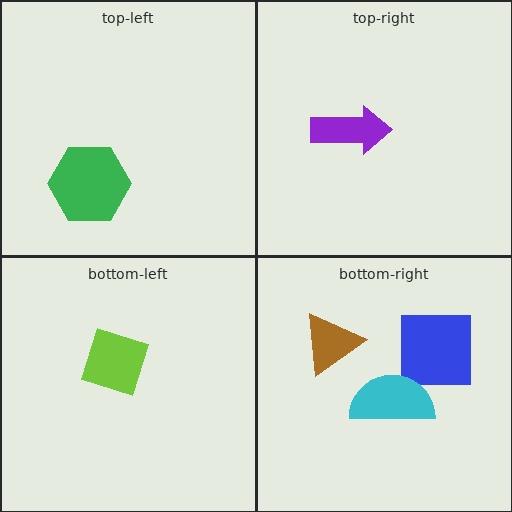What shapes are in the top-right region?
The purple arrow.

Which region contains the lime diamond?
The bottom-left region.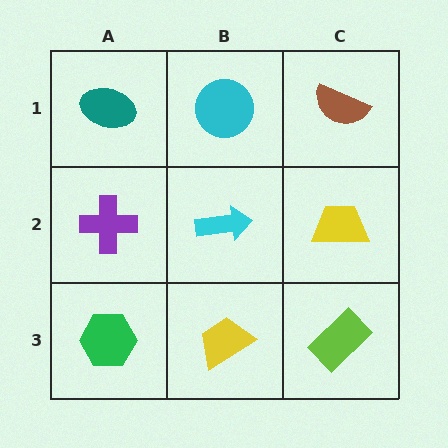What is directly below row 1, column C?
A yellow trapezoid.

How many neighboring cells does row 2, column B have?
4.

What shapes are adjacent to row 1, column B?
A cyan arrow (row 2, column B), a teal ellipse (row 1, column A), a brown semicircle (row 1, column C).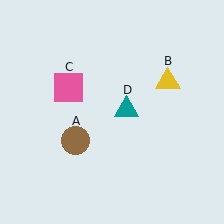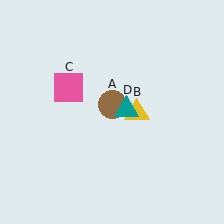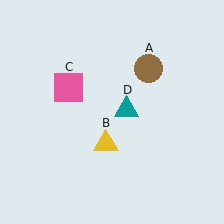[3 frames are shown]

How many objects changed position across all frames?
2 objects changed position: brown circle (object A), yellow triangle (object B).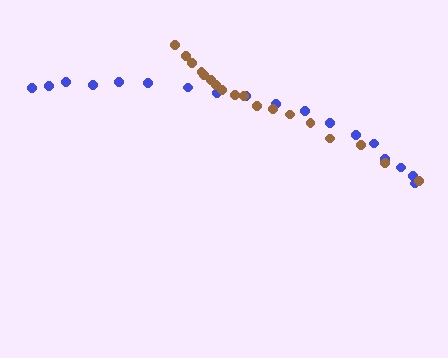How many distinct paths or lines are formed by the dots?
There are 2 distinct paths.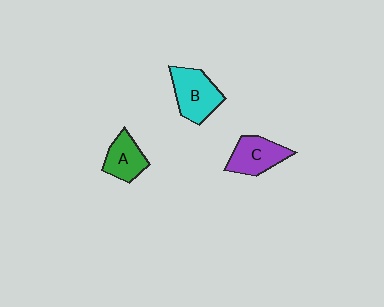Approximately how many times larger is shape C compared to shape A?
Approximately 1.2 times.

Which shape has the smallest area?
Shape A (green).